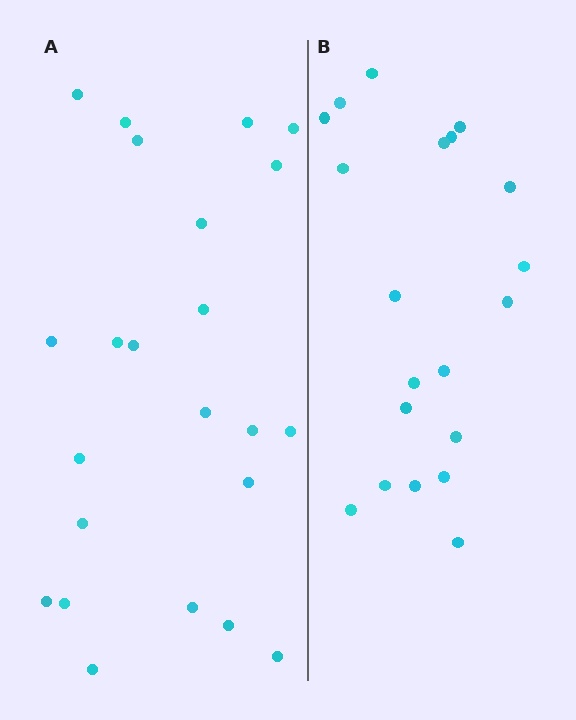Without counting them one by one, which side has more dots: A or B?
Region A (the left region) has more dots.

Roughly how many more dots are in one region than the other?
Region A has just a few more — roughly 2 or 3 more dots than region B.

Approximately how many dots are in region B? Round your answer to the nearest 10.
About 20 dots.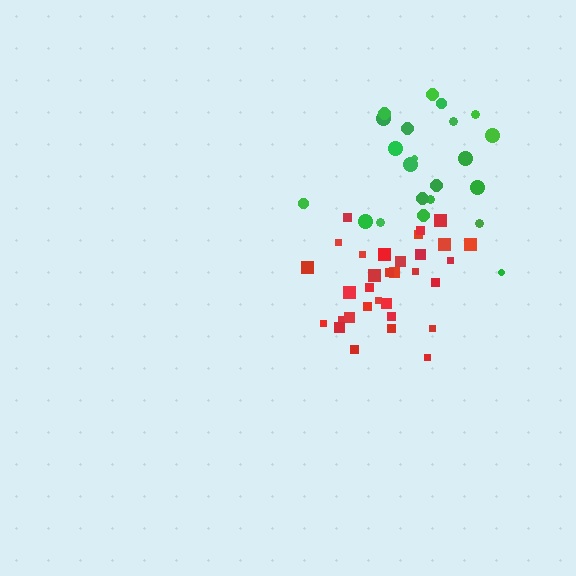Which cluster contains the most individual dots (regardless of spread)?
Red (32).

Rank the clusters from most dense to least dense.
red, green.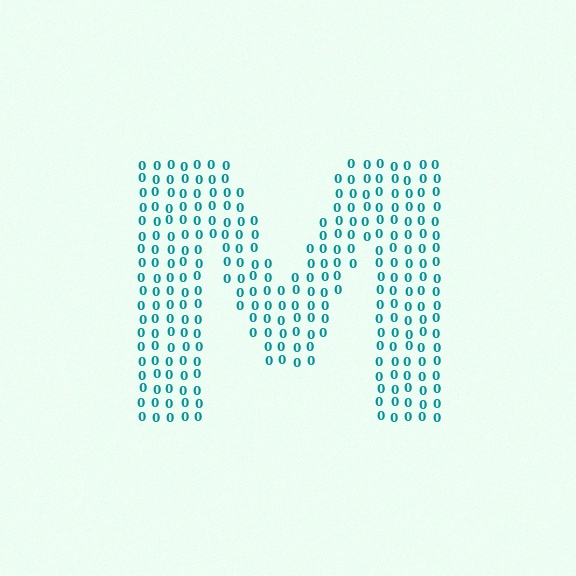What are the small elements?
The small elements are digit 0's.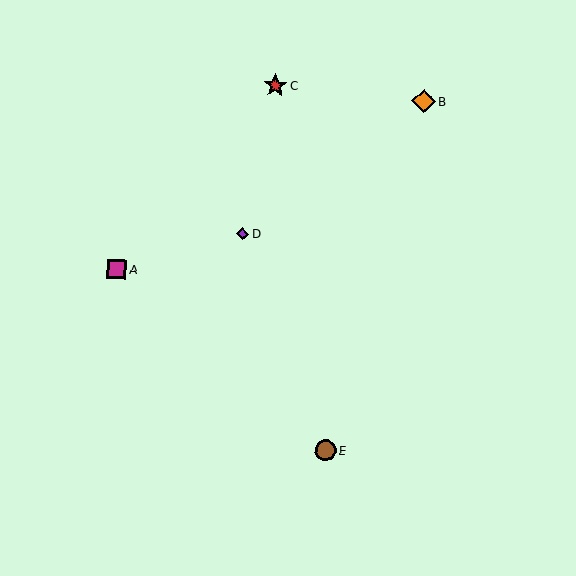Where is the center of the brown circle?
The center of the brown circle is at (325, 450).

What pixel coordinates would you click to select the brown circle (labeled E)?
Click at (325, 450) to select the brown circle E.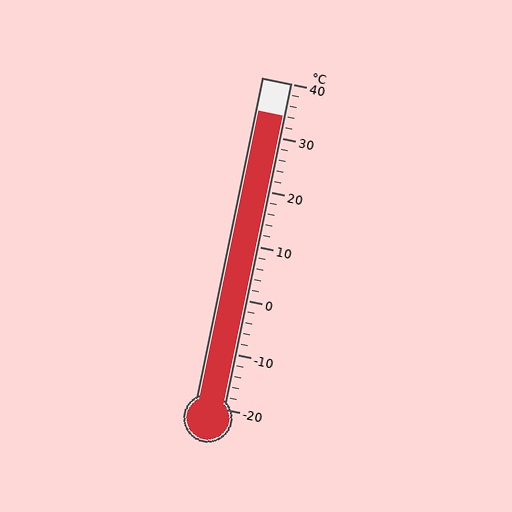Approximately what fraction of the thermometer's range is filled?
The thermometer is filled to approximately 90% of its range.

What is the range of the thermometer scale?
The thermometer scale ranges from -20°C to 40°C.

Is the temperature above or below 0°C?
The temperature is above 0°C.